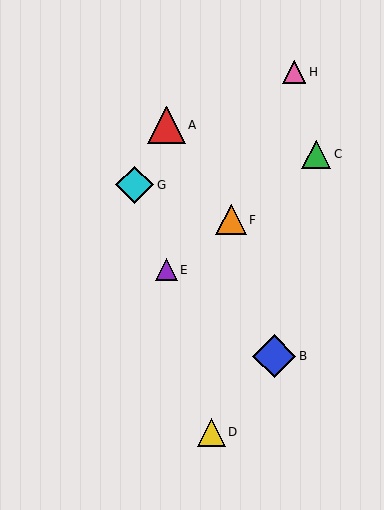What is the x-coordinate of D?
Object D is at x≈212.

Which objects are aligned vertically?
Objects A, E are aligned vertically.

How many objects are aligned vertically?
2 objects (A, E) are aligned vertically.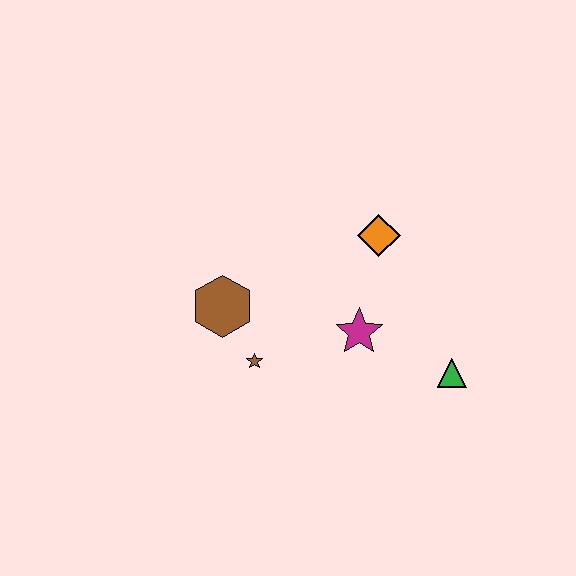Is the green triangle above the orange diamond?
No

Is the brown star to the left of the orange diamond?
Yes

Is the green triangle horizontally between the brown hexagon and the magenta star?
No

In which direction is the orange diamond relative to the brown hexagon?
The orange diamond is to the right of the brown hexagon.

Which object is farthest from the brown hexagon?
The green triangle is farthest from the brown hexagon.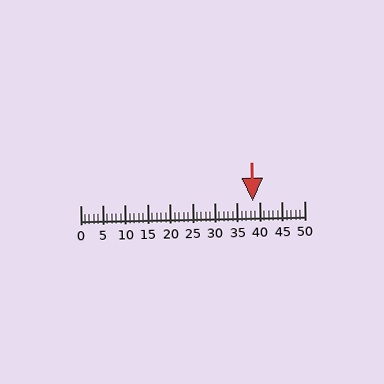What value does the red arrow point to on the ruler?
The red arrow points to approximately 38.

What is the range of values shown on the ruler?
The ruler shows values from 0 to 50.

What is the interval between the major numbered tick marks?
The major tick marks are spaced 5 units apart.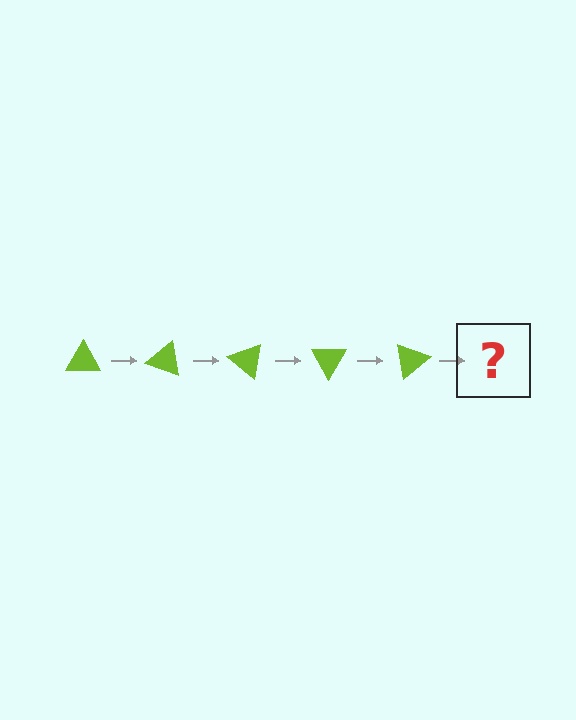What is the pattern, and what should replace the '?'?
The pattern is that the triangle rotates 20 degrees each step. The '?' should be a lime triangle rotated 100 degrees.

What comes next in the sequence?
The next element should be a lime triangle rotated 100 degrees.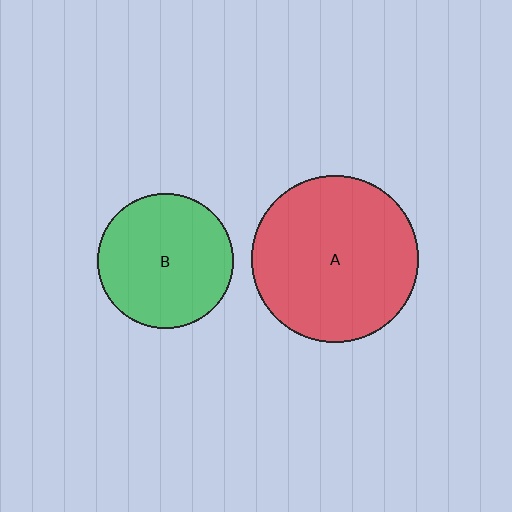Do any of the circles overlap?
No, none of the circles overlap.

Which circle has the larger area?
Circle A (red).